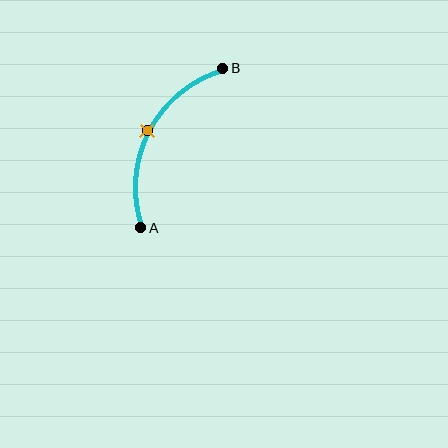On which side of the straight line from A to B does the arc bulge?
The arc bulges to the left of the straight line connecting A and B.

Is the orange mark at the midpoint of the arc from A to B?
Yes. The orange mark lies on the arc at equal arc-length from both A and B — it is the arc midpoint.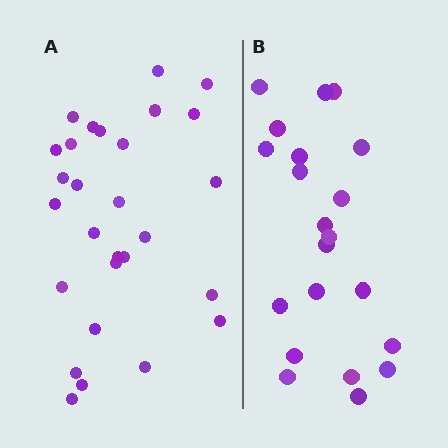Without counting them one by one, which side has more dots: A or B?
Region A (the left region) has more dots.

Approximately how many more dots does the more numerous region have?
Region A has roughly 8 or so more dots than region B.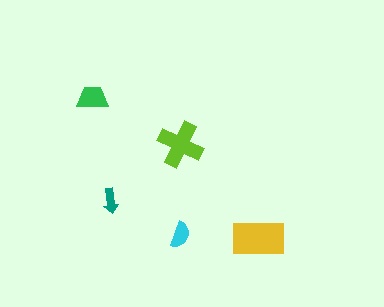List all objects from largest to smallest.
The yellow rectangle, the lime cross, the green trapezoid, the cyan semicircle, the teal arrow.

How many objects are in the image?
There are 5 objects in the image.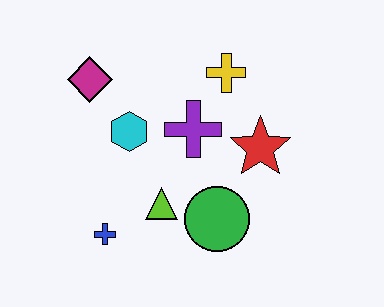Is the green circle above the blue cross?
Yes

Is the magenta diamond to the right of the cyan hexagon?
No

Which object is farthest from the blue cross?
The yellow cross is farthest from the blue cross.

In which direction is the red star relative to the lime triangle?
The red star is to the right of the lime triangle.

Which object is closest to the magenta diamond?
The cyan hexagon is closest to the magenta diamond.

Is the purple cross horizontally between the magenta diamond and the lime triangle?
No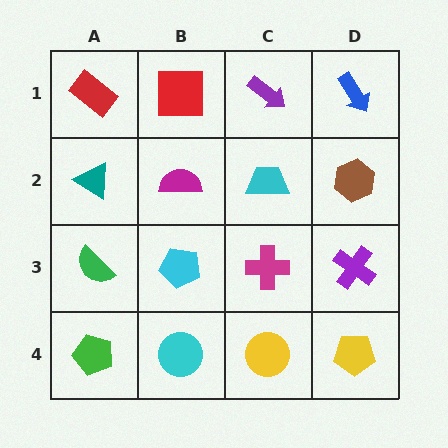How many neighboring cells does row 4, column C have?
3.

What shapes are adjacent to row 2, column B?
A red square (row 1, column B), a cyan pentagon (row 3, column B), a teal triangle (row 2, column A), a cyan trapezoid (row 2, column C).